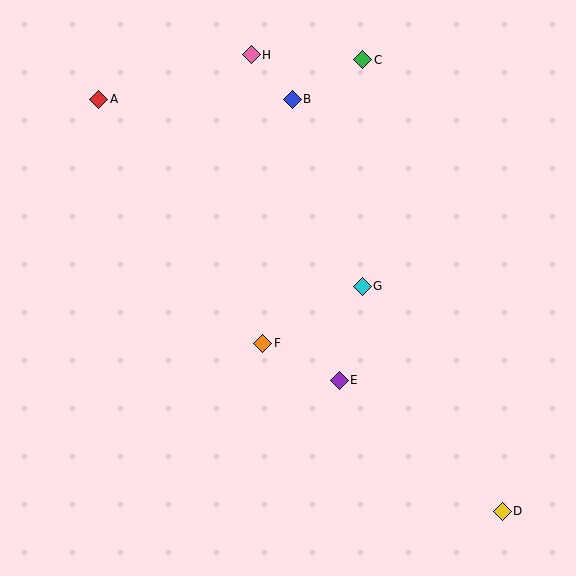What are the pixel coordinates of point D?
Point D is at (502, 511).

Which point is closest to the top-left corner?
Point A is closest to the top-left corner.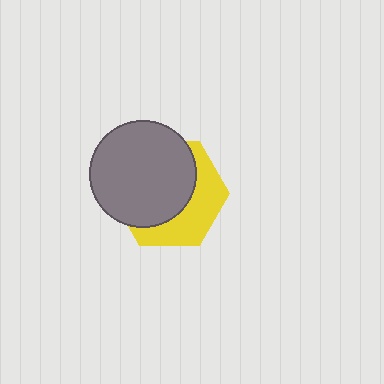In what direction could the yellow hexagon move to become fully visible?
The yellow hexagon could move toward the lower-right. That would shift it out from behind the gray circle entirely.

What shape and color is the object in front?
The object in front is a gray circle.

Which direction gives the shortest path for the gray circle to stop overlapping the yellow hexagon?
Moving toward the upper-left gives the shortest separation.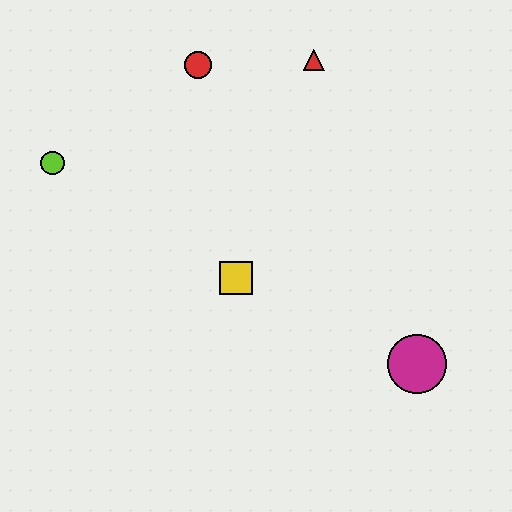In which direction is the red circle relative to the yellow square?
The red circle is above the yellow square.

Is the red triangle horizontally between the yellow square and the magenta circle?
Yes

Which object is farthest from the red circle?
The magenta circle is farthest from the red circle.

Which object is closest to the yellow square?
The magenta circle is closest to the yellow square.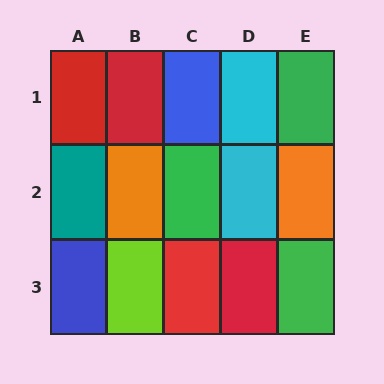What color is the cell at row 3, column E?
Green.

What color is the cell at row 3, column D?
Red.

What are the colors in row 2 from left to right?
Teal, orange, green, cyan, orange.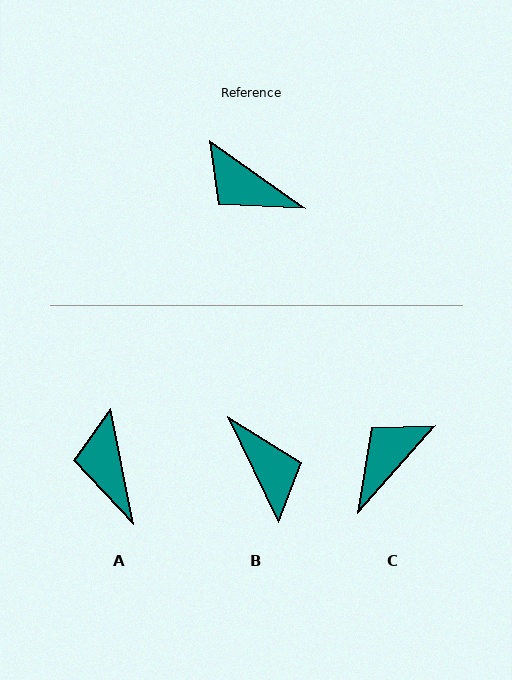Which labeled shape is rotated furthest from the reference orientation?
B, about 151 degrees away.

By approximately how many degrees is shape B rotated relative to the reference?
Approximately 151 degrees counter-clockwise.